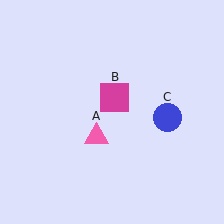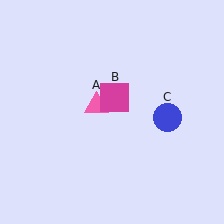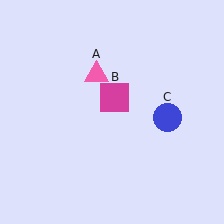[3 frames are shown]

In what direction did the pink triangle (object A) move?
The pink triangle (object A) moved up.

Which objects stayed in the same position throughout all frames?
Magenta square (object B) and blue circle (object C) remained stationary.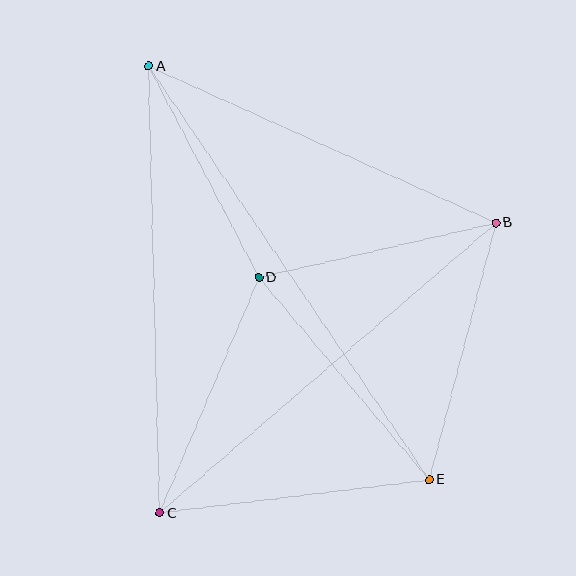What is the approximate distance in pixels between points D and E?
The distance between D and E is approximately 264 pixels.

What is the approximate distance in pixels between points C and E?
The distance between C and E is approximately 271 pixels.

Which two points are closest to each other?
Points A and D are closest to each other.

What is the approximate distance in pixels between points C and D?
The distance between C and D is approximately 256 pixels.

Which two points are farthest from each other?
Points A and E are farthest from each other.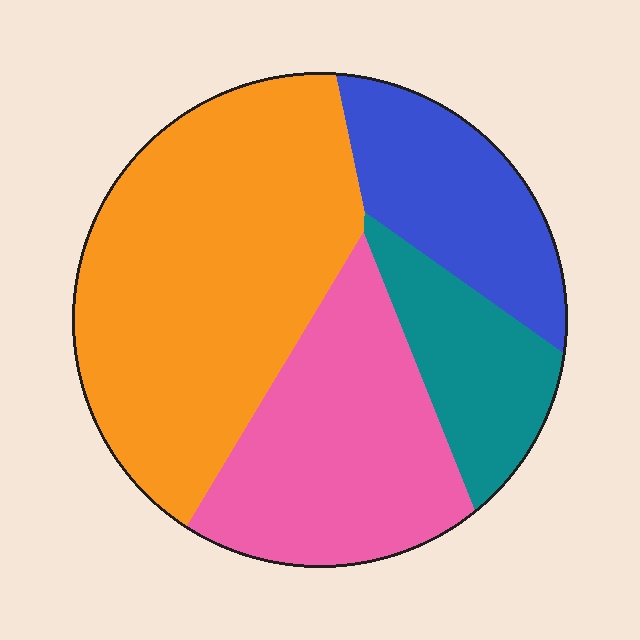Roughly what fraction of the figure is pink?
Pink takes up between a sixth and a third of the figure.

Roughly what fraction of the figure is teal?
Teal covers roughly 15% of the figure.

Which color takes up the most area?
Orange, at roughly 45%.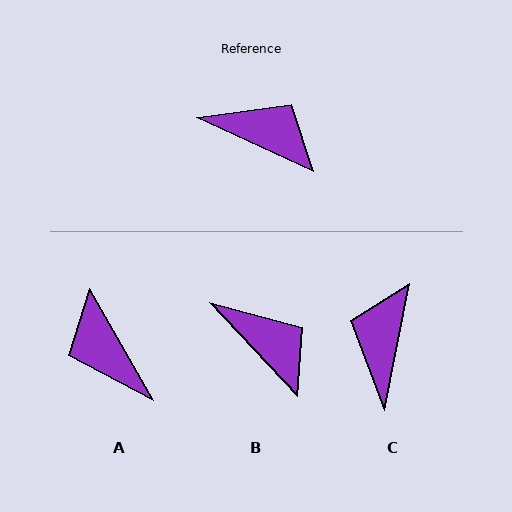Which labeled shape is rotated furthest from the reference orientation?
A, about 145 degrees away.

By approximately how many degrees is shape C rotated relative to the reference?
Approximately 104 degrees counter-clockwise.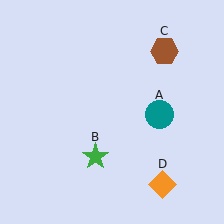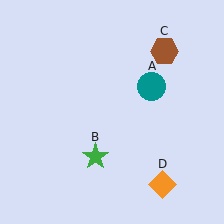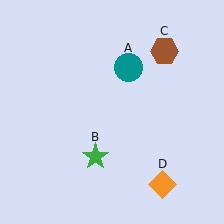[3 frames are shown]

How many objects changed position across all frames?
1 object changed position: teal circle (object A).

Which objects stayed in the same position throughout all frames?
Green star (object B) and brown hexagon (object C) and orange diamond (object D) remained stationary.